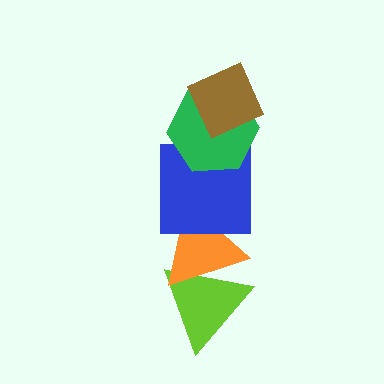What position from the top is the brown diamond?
The brown diamond is 1st from the top.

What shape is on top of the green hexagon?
The brown diamond is on top of the green hexagon.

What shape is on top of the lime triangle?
The orange triangle is on top of the lime triangle.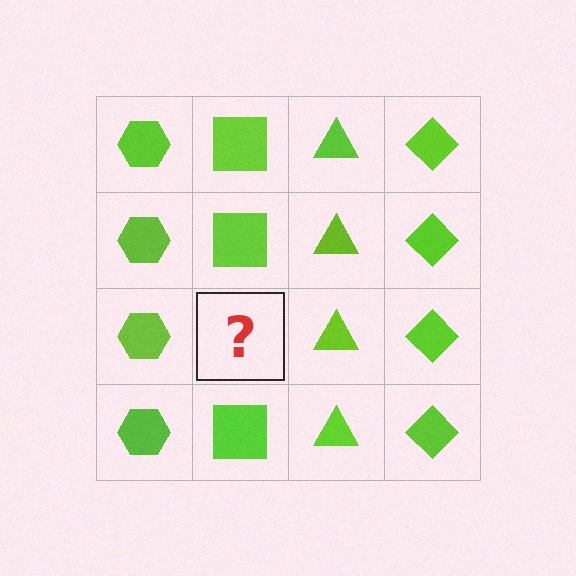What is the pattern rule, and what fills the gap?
The rule is that each column has a consistent shape. The gap should be filled with a lime square.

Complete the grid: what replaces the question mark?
The question mark should be replaced with a lime square.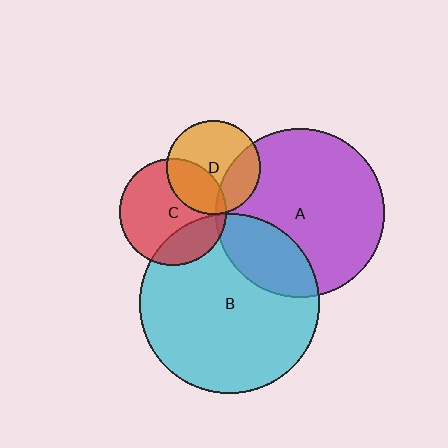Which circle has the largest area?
Circle B (cyan).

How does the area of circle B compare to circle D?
Approximately 3.7 times.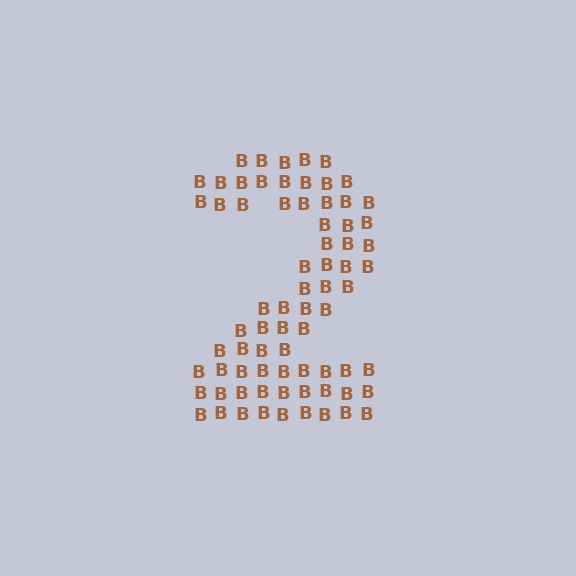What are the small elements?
The small elements are letter B's.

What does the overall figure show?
The overall figure shows the digit 2.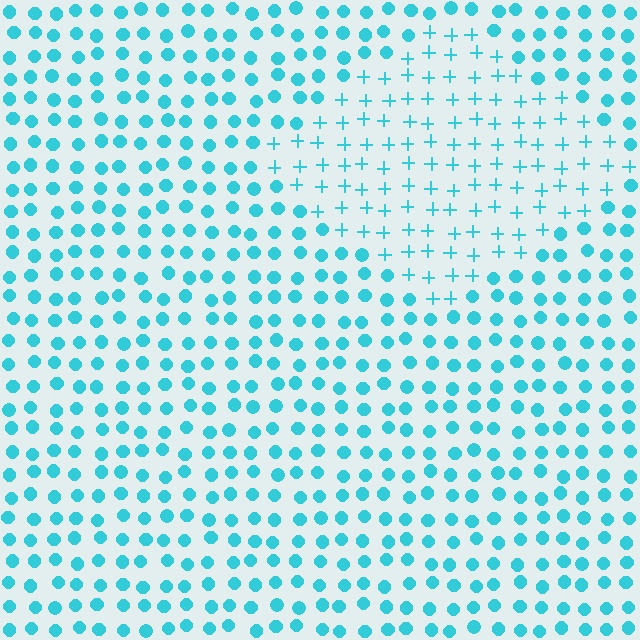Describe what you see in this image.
The image is filled with small cyan elements arranged in a uniform grid. A diamond-shaped region contains plus signs, while the surrounding area contains circles. The boundary is defined purely by the change in element shape.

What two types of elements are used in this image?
The image uses plus signs inside the diamond region and circles outside it.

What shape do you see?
I see a diamond.